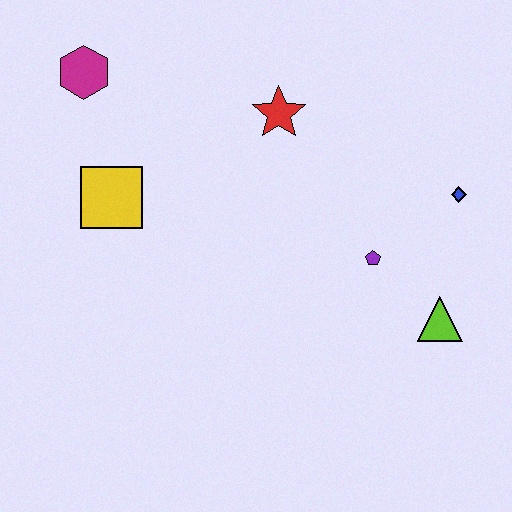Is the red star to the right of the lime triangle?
No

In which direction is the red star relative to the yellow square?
The red star is to the right of the yellow square.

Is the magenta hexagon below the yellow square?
No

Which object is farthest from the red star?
The lime triangle is farthest from the red star.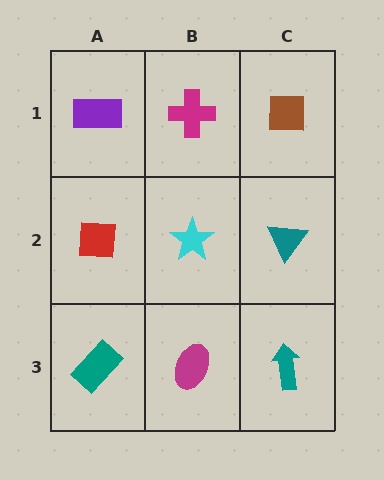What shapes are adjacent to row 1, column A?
A red square (row 2, column A), a magenta cross (row 1, column B).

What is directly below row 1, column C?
A teal triangle.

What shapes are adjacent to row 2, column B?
A magenta cross (row 1, column B), a magenta ellipse (row 3, column B), a red square (row 2, column A), a teal triangle (row 2, column C).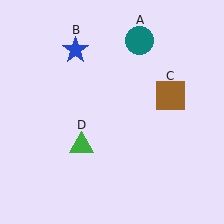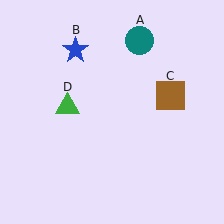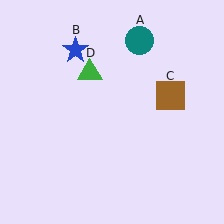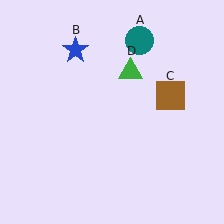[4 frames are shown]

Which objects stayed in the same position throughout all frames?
Teal circle (object A) and blue star (object B) and brown square (object C) remained stationary.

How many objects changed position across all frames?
1 object changed position: green triangle (object D).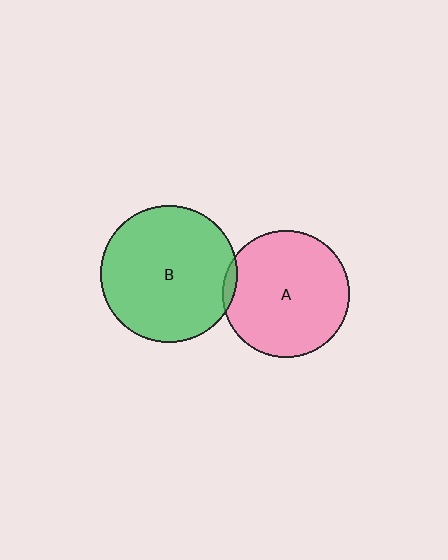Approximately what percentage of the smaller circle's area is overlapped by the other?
Approximately 5%.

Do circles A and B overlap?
Yes.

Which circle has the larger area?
Circle B (green).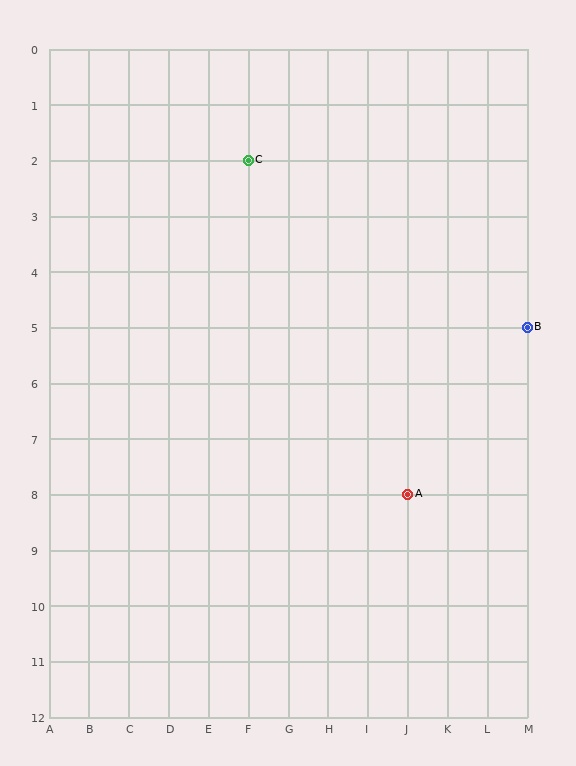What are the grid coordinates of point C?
Point C is at grid coordinates (F, 2).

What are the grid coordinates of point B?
Point B is at grid coordinates (M, 5).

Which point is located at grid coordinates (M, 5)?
Point B is at (M, 5).